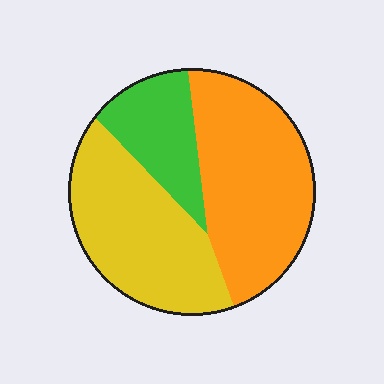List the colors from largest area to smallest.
From largest to smallest: orange, yellow, green.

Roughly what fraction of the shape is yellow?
Yellow covers roughly 40% of the shape.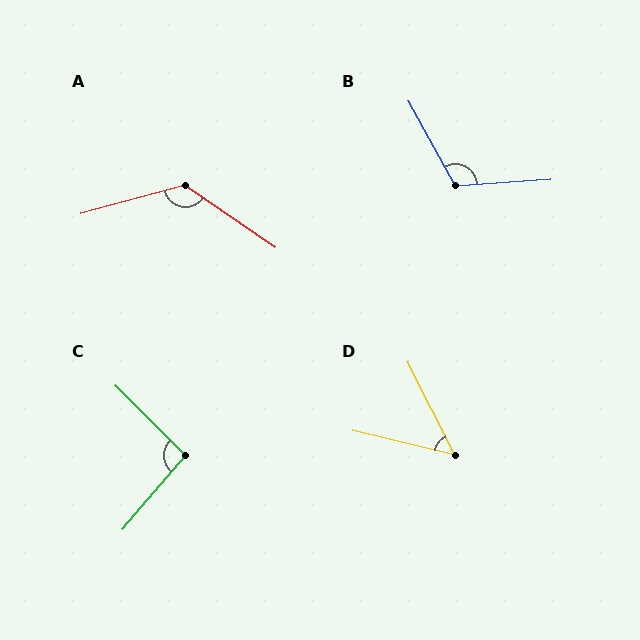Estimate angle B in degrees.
Approximately 115 degrees.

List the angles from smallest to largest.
D (50°), C (95°), B (115°), A (130°).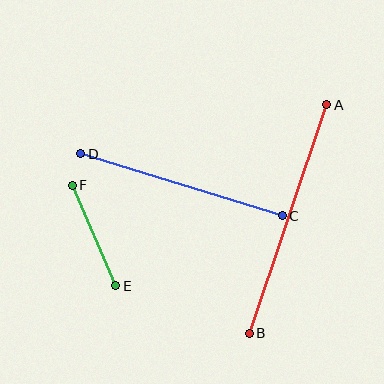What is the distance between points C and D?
The distance is approximately 211 pixels.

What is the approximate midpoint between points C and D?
The midpoint is at approximately (182, 185) pixels.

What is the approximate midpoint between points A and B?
The midpoint is at approximately (288, 219) pixels.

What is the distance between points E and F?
The distance is approximately 110 pixels.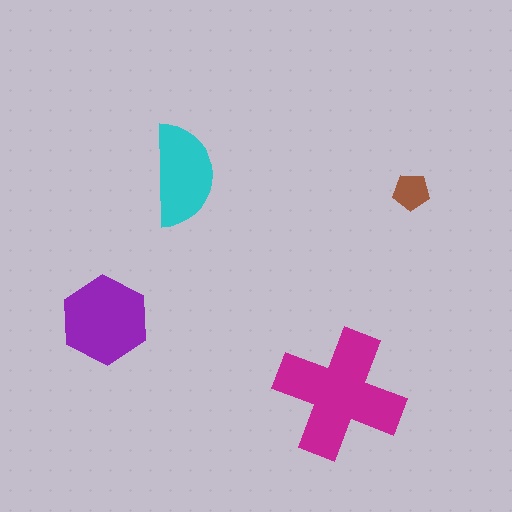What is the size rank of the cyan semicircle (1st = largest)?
3rd.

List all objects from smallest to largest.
The brown pentagon, the cyan semicircle, the purple hexagon, the magenta cross.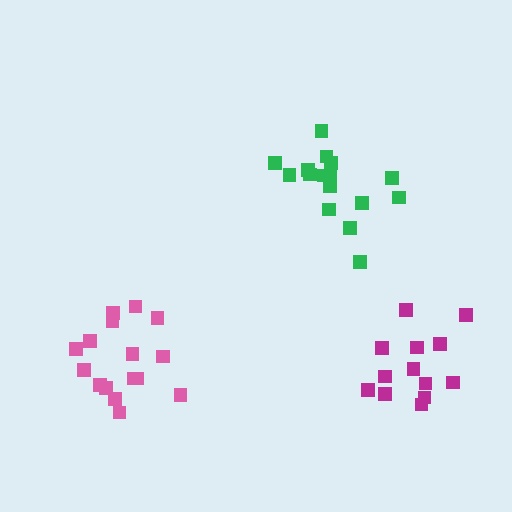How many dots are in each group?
Group 1: 16 dots, Group 2: 16 dots, Group 3: 13 dots (45 total).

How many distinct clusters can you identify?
There are 3 distinct clusters.